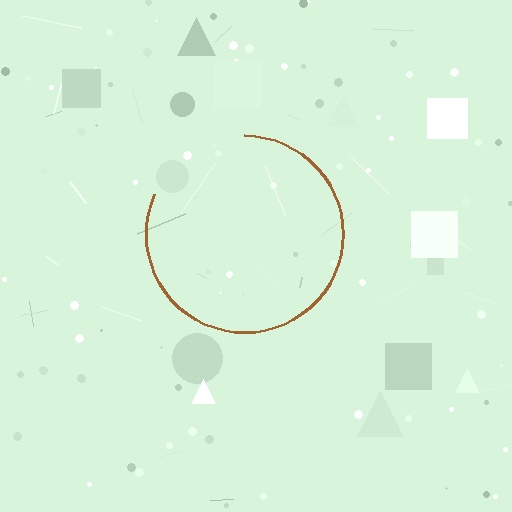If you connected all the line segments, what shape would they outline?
They would outline a circle.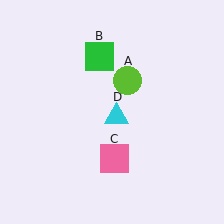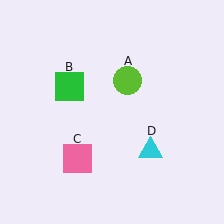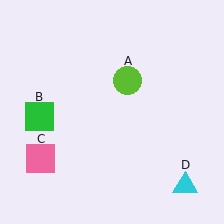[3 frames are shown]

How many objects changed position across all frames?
3 objects changed position: green square (object B), pink square (object C), cyan triangle (object D).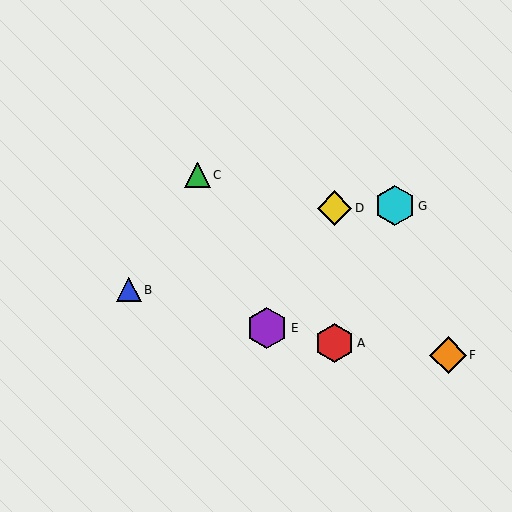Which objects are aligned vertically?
Objects A, D are aligned vertically.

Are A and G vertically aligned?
No, A is at x≈335 and G is at x≈395.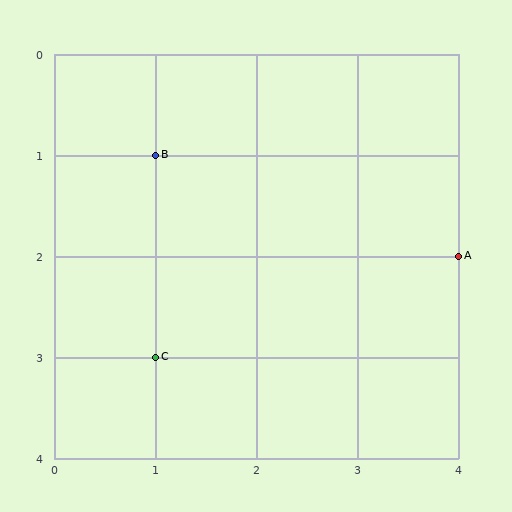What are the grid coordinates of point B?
Point B is at grid coordinates (1, 1).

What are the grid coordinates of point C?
Point C is at grid coordinates (1, 3).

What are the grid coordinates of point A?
Point A is at grid coordinates (4, 2).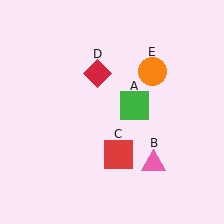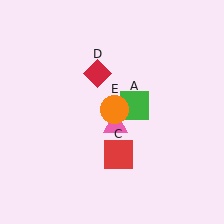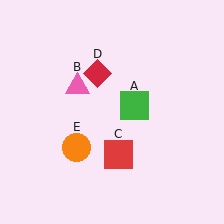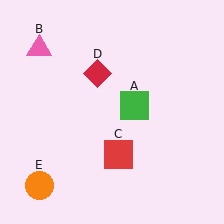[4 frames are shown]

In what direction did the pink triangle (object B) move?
The pink triangle (object B) moved up and to the left.